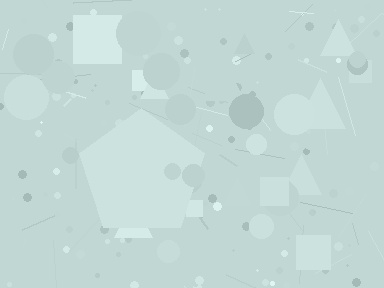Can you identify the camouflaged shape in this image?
The camouflaged shape is a pentagon.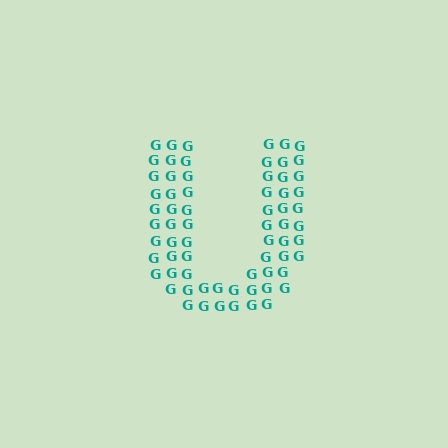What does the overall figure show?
The overall figure shows the letter U.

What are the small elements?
The small elements are letter G's.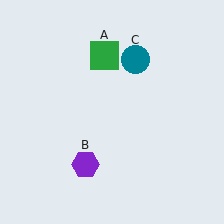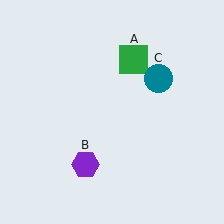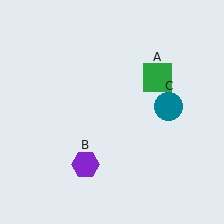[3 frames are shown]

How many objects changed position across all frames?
2 objects changed position: green square (object A), teal circle (object C).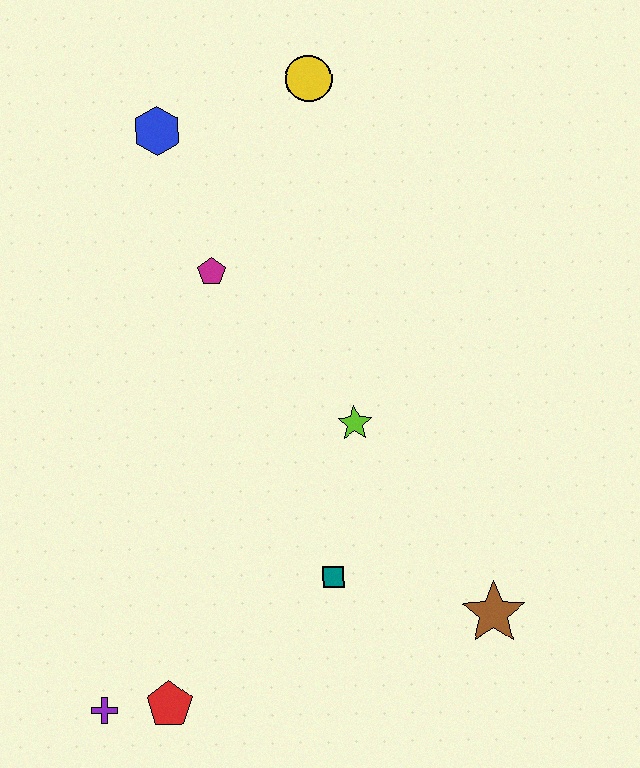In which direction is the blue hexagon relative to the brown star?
The blue hexagon is above the brown star.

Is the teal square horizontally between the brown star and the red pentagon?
Yes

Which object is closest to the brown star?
The teal square is closest to the brown star.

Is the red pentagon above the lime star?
No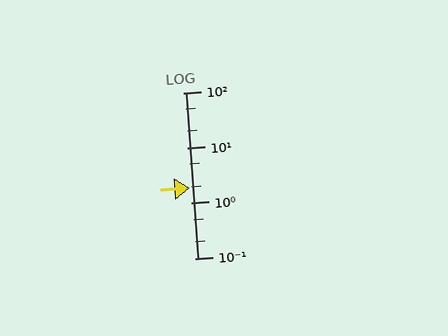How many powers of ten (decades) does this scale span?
The scale spans 3 decades, from 0.1 to 100.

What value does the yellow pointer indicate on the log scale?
The pointer indicates approximately 1.9.